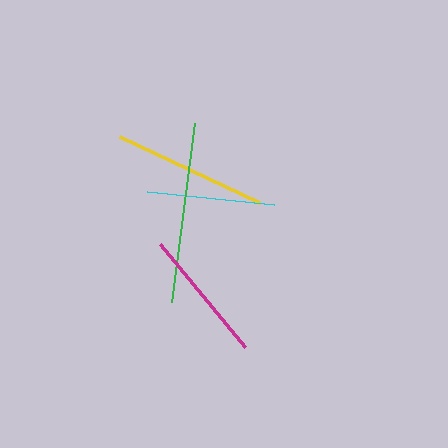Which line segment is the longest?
The green line is the longest at approximately 181 pixels.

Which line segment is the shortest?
The cyan line is the shortest at approximately 128 pixels.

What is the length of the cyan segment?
The cyan segment is approximately 128 pixels long.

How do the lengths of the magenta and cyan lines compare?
The magenta and cyan lines are approximately the same length.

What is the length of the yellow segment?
The yellow segment is approximately 155 pixels long.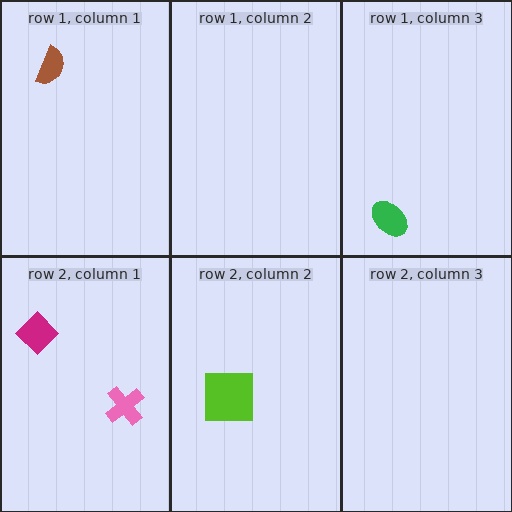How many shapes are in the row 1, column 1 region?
1.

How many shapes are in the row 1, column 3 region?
1.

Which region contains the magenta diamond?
The row 2, column 1 region.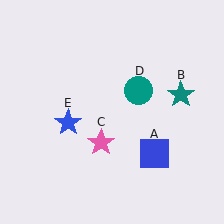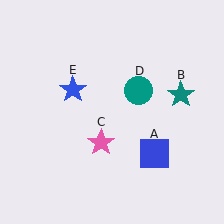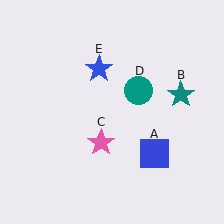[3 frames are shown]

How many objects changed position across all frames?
1 object changed position: blue star (object E).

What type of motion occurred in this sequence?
The blue star (object E) rotated clockwise around the center of the scene.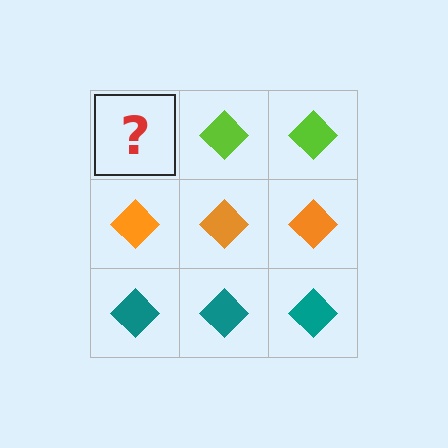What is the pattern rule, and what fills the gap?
The rule is that each row has a consistent color. The gap should be filled with a lime diamond.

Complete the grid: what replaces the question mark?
The question mark should be replaced with a lime diamond.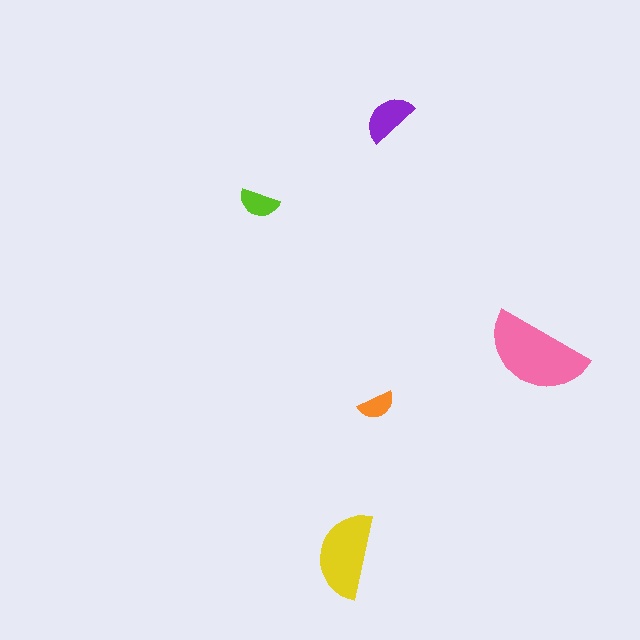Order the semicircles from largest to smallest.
the pink one, the yellow one, the purple one, the lime one, the orange one.